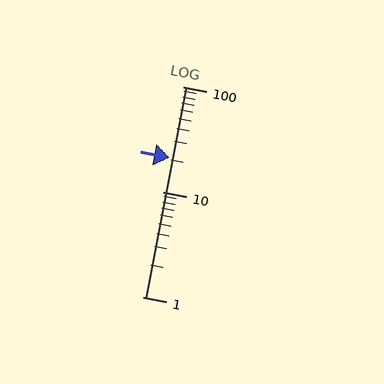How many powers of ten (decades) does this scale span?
The scale spans 2 decades, from 1 to 100.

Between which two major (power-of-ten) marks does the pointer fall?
The pointer is between 10 and 100.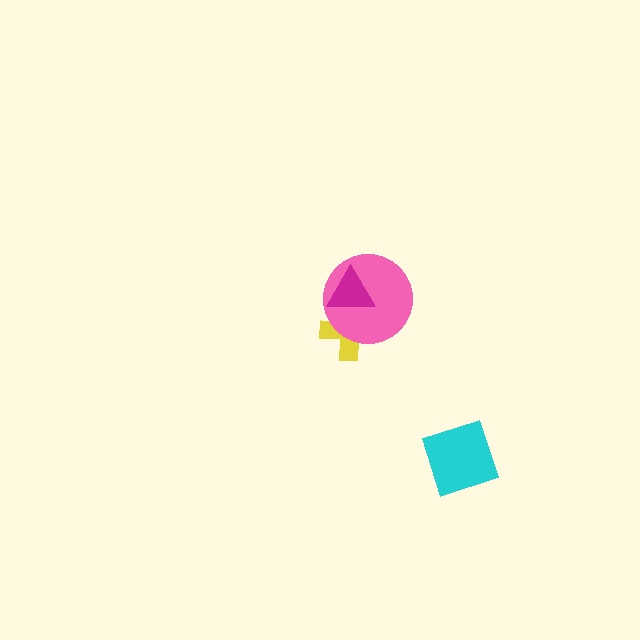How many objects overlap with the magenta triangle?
2 objects overlap with the magenta triangle.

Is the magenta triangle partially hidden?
No, no other shape covers it.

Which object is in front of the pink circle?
The magenta triangle is in front of the pink circle.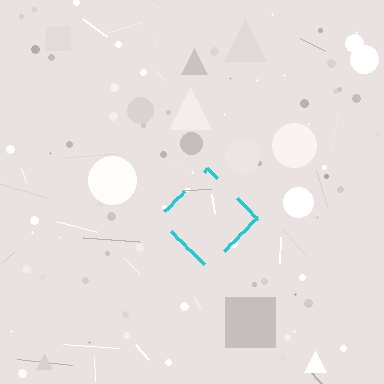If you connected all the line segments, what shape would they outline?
They would outline a diamond.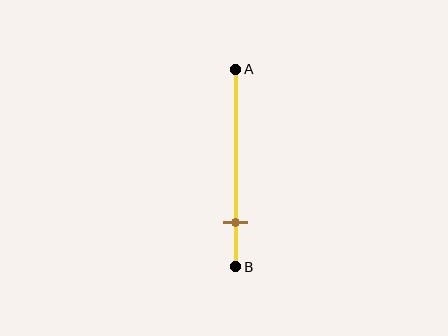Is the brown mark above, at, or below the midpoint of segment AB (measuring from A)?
The brown mark is below the midpoint of segment AB.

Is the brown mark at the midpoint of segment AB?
No, the mark is at about 80% from A, not at the 50% midpoint.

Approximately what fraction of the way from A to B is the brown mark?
The brown mark is approximately 80% of the way from A to B.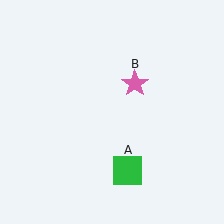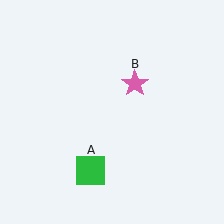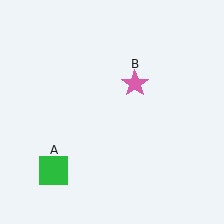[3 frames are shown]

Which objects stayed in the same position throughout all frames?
Pink star (object B) remained stationary.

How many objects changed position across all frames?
1 object changed position: green square (object A).